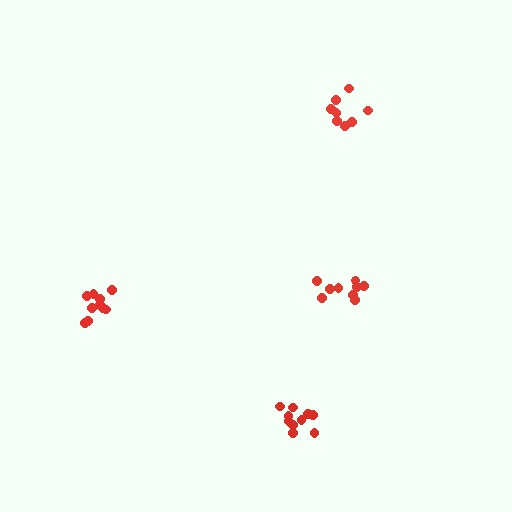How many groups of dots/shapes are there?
There are 4 groups.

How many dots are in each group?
Group 1: 9 dots, Group 2: 8 dots, Group 3: 10 dots, Group 4: 10 dots (37 total).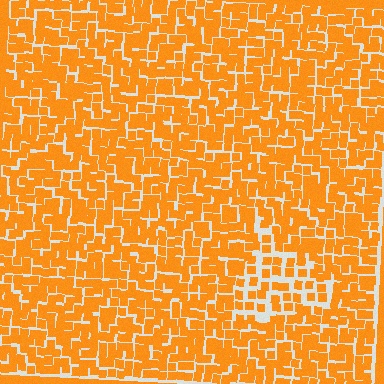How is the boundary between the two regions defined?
The boundary is defined by a change in element density (approximately 1.8x ratio). All elements are the same color, size, and shape.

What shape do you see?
I see a triangle.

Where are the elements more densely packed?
The elements are more densely packed outside the triangle boundary.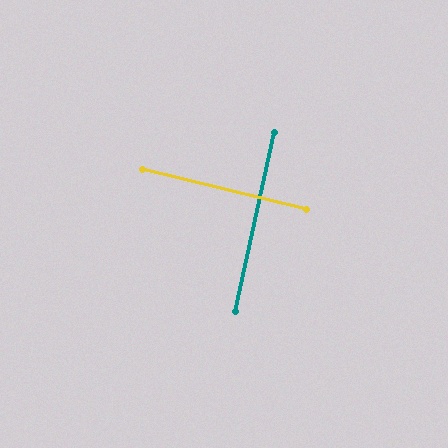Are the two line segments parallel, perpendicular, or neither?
Perpendicular — they meet at approximately 88°.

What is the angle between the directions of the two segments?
Approximately 88 degrees.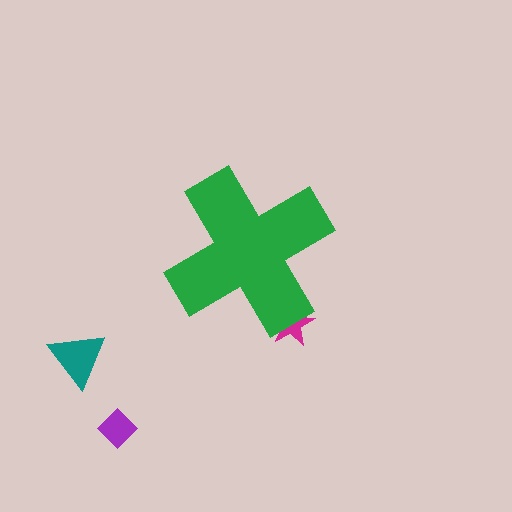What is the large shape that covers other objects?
A green cross.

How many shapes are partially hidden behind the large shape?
1 shape is partially hidden.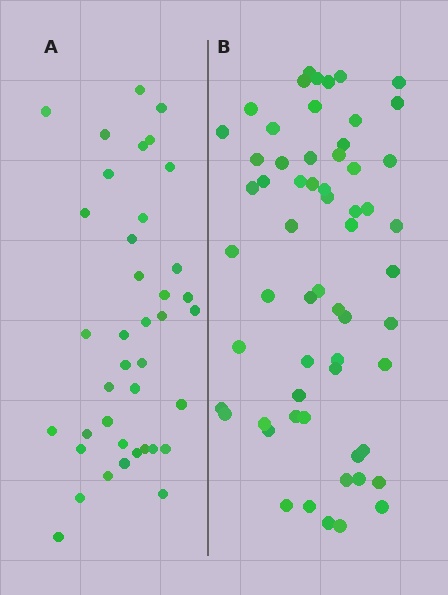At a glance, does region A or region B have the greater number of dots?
Region B (the right region) has more dots.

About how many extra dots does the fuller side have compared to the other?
Region B has approximately 20 more dots than region A.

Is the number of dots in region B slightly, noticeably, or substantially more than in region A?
Region B has substantially more. The ratio is roughly 1.5 to 1.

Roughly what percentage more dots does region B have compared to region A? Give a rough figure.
About 55% more.